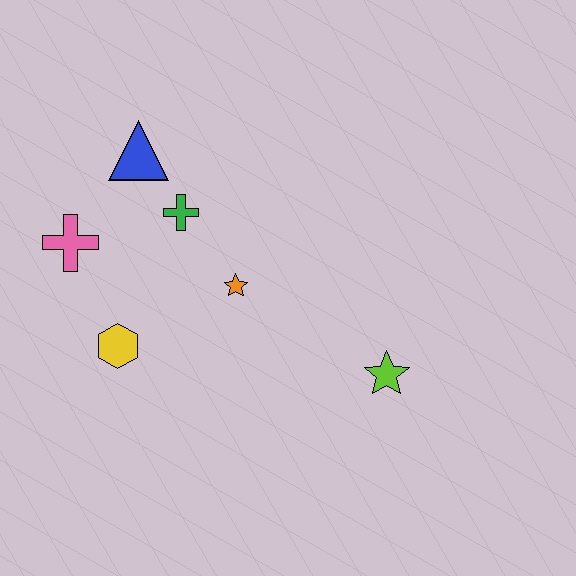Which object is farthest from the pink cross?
The lime star is farthest from the pink cross.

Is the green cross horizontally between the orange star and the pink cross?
Yes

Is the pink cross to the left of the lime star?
Yes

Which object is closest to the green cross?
The blue triangle is closest to the green cross.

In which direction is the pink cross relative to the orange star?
The pink cross is to the left of the orange star.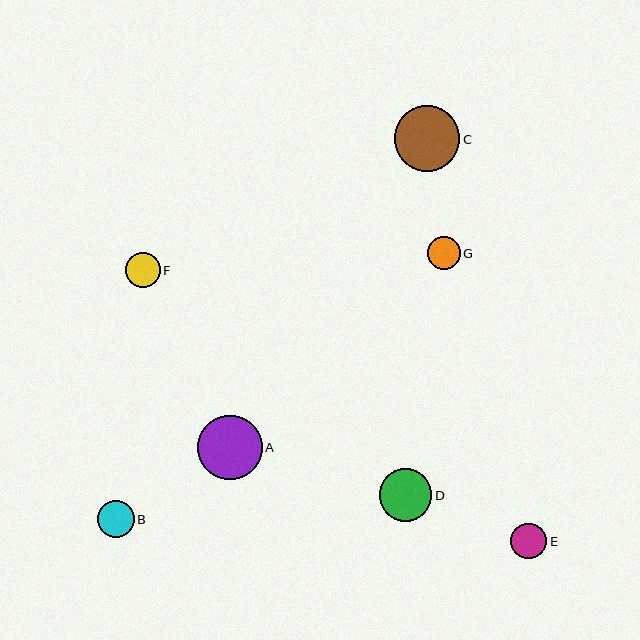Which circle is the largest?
Circle C is the largest with a size of approximately 65 pixels.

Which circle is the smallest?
Circle G is the smallest with a size of approximately 33 pixels.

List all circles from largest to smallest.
From largest to smallest: C, A, D, B, E, F, G.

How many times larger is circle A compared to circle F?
Circle A is approximately 1.8 times the size of circle F.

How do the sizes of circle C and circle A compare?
Circle C and circle A are approximately the same size.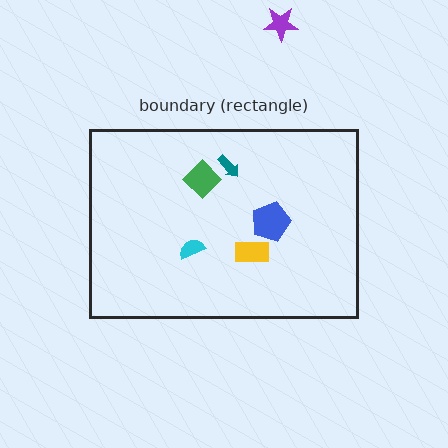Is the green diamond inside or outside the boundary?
Inside.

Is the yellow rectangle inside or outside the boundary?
Inside.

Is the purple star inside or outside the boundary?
Outside.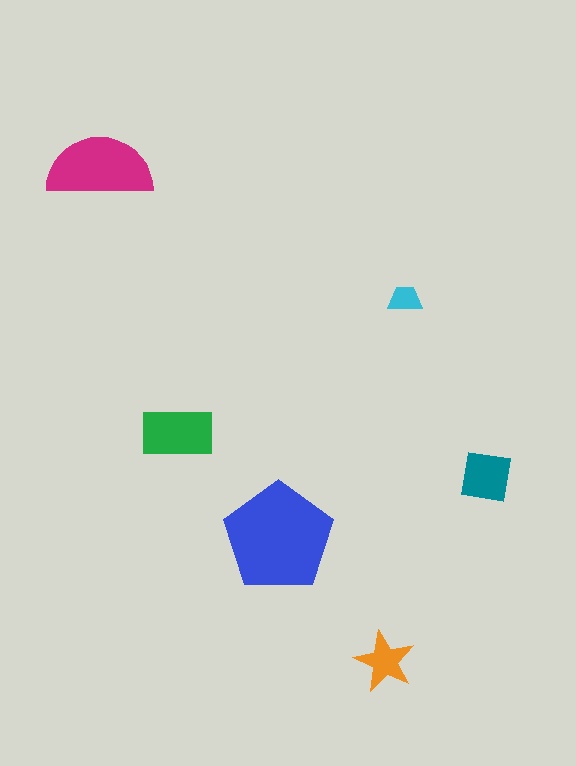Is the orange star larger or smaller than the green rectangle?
Smaller.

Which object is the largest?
The blue pentagon.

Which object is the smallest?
The cyan trapezoid.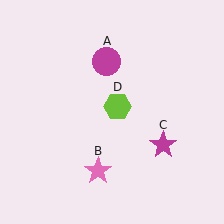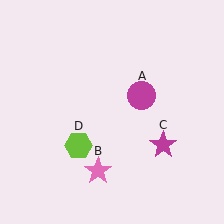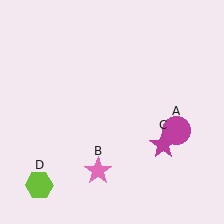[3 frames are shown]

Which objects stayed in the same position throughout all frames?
Pink star (object B) and magenta star (object C) remained stationary.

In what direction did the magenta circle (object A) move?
The magenta circle (object A) moved down and to the right.